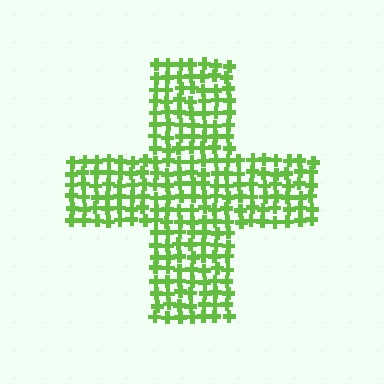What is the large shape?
The large shape is a cross.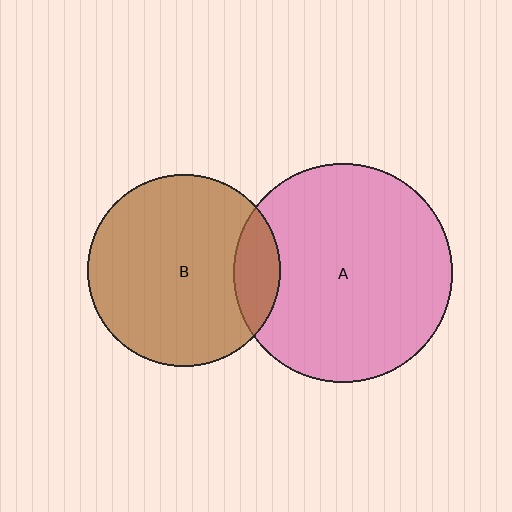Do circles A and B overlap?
Yes.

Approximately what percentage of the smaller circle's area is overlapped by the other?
Approximately 15%.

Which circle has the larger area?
Circle A (pink).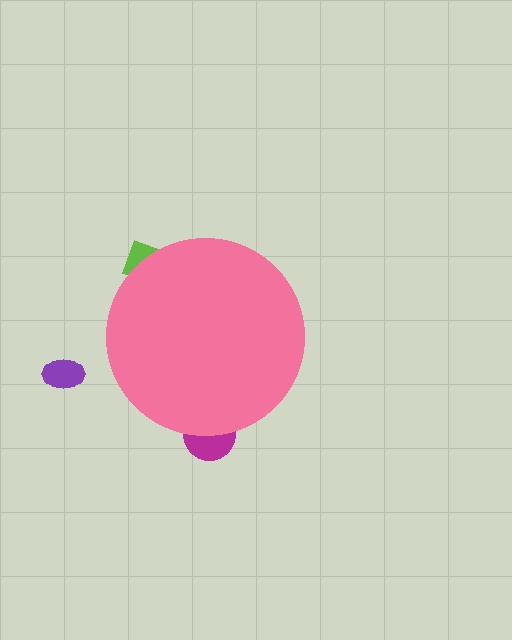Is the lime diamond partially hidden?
Yes, the lime diamond is partially hidden behind the pink circle.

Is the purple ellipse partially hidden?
No, the purple ellipse is fully visible.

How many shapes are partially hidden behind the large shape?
2 shapes are partially hidden.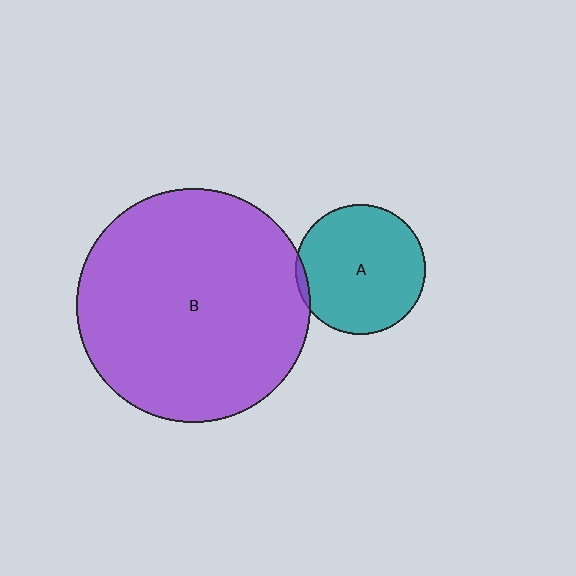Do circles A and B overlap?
Yes.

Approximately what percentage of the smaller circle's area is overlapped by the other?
Approximately 5%.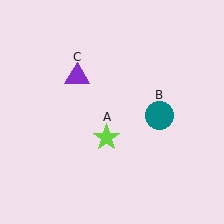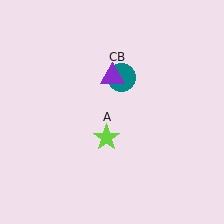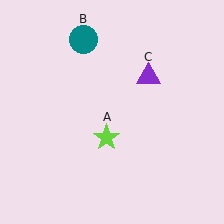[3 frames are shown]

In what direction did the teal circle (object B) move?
The teal circle (object B) moved up and to the left.